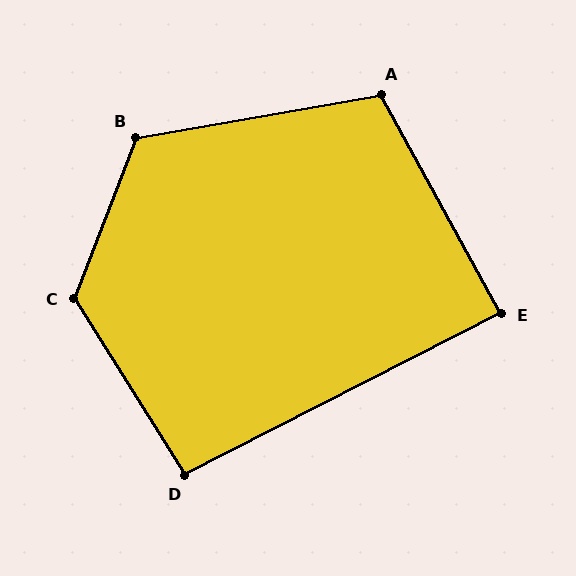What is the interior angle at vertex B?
Approximately 121 degrees (obtuse).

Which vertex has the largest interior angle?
C, at approximately 127 degrees.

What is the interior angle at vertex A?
Approximately 109 degrees (obtuse).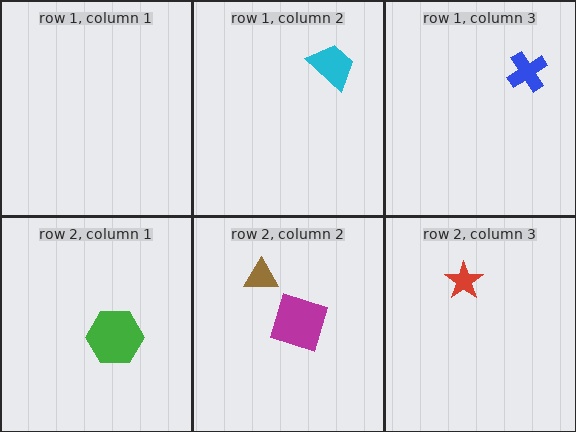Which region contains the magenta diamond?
The row 2, column 2 region.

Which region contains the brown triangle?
The row 2, column 2 region.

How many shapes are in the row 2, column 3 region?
1.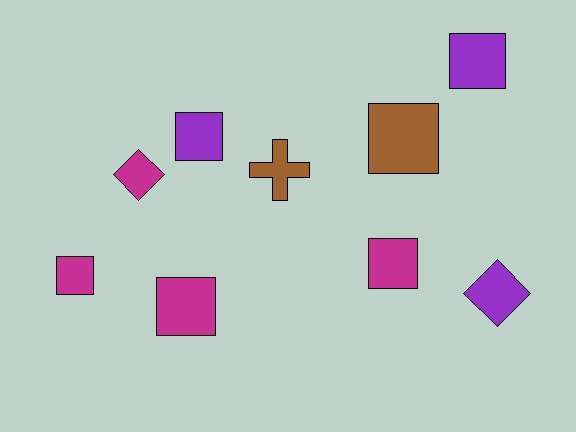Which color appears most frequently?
Magenta, with 4 objects.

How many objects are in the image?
There are 9 objects.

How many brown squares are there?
There is 1 brown square.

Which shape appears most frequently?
Square, with 6 objects.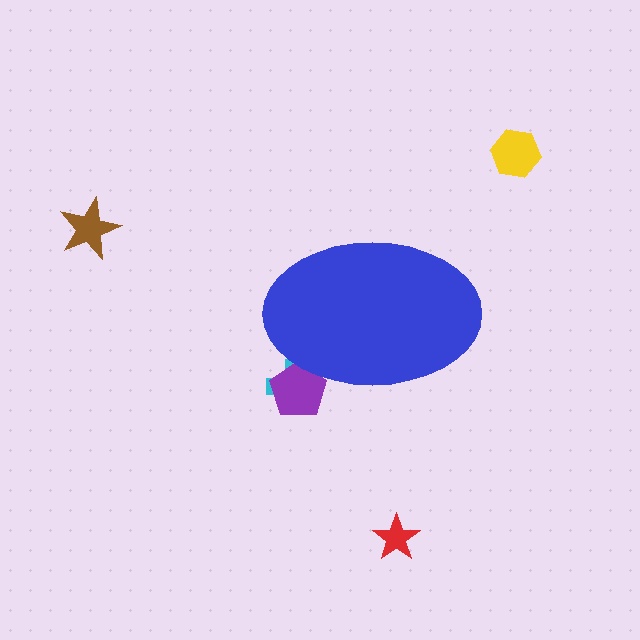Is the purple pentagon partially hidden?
Yes, the purple pentagon is partially hidden behind the blue ellipse.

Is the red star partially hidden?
No, the red star is fully visible.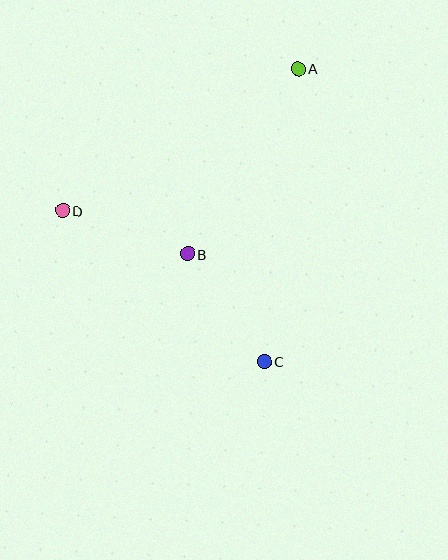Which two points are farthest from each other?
Points A and C are farthest from each other.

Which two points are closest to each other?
Points B and C are closest to each other.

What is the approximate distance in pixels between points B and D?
The distance between B and D is approximately 133 pixels.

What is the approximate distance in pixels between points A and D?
The distance between A and D is approximately 275 pixels.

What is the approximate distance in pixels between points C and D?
The distance between C and D is approximately 252 pixels.